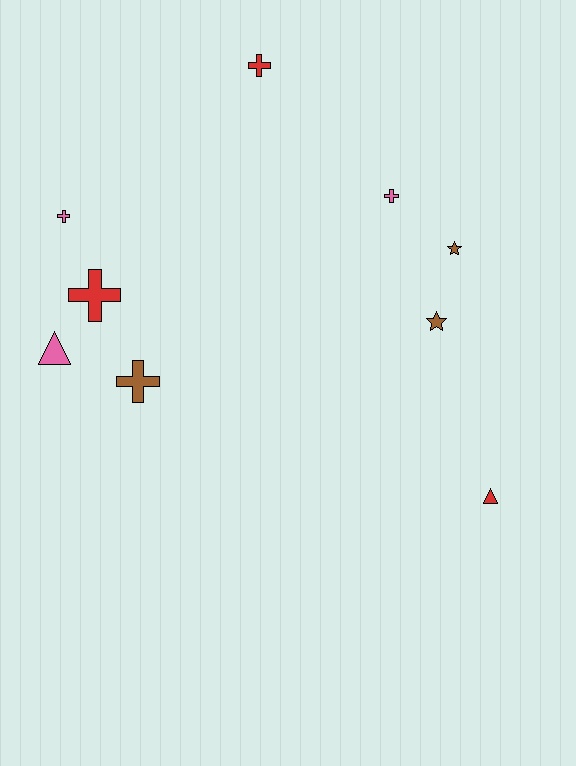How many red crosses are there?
There are 2 red crosses.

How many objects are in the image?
There are 9 objects.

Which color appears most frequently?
Brown, with 3 objects.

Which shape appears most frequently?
Cross, with 5 objects.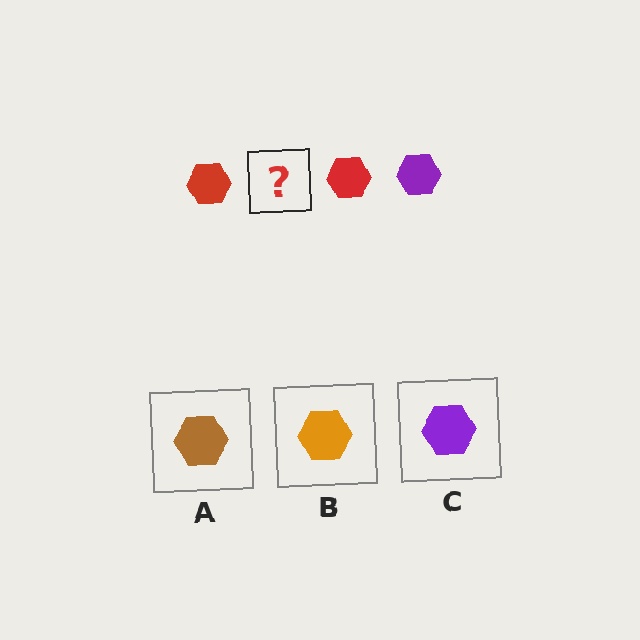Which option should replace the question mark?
Option C.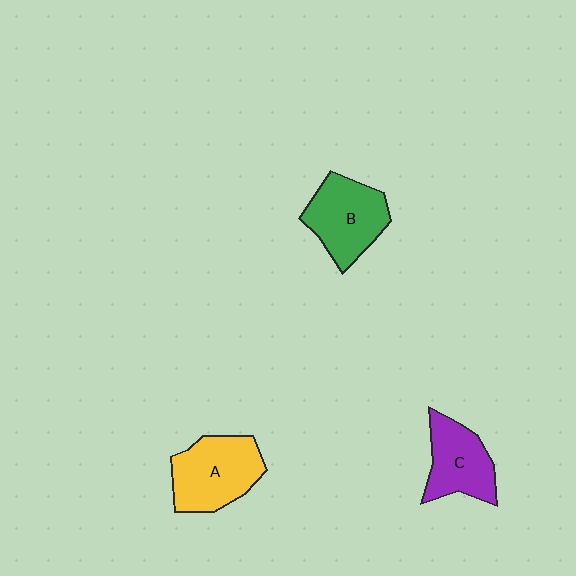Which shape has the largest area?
Shape A (yellow).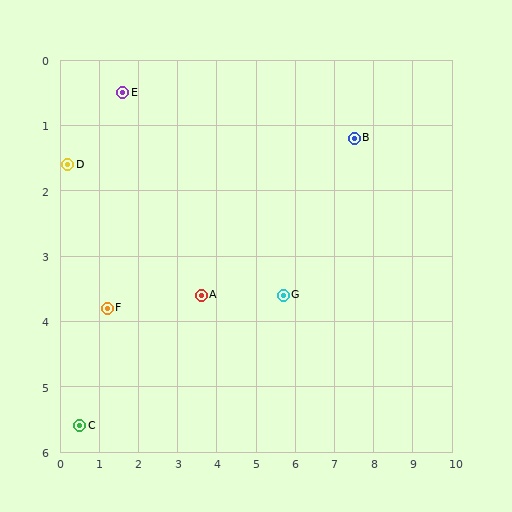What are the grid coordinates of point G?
Point G is at approximately (5.7, 3.6).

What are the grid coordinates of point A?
Point A is at approximately (3.6, 3.6).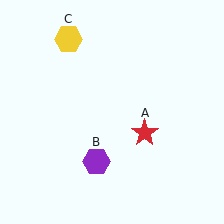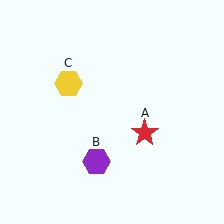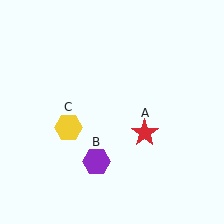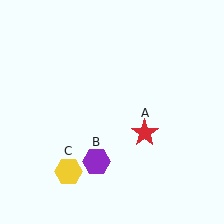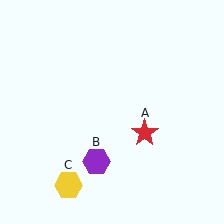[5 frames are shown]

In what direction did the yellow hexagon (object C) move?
The yellow hexagon (object C) moved down.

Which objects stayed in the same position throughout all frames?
Red star (object A) and purple hexagon (object B) remained stationary.